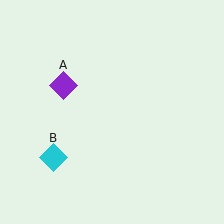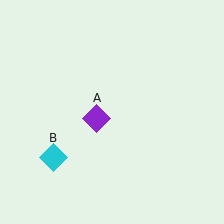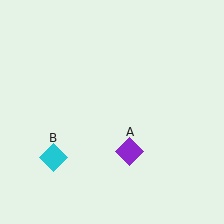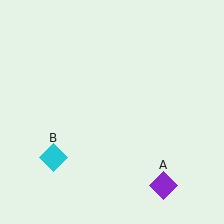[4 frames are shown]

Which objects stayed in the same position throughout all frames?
Cyan diamond (object B) remained stationary.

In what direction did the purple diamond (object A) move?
The purple diamond (object A) moved down and to the right.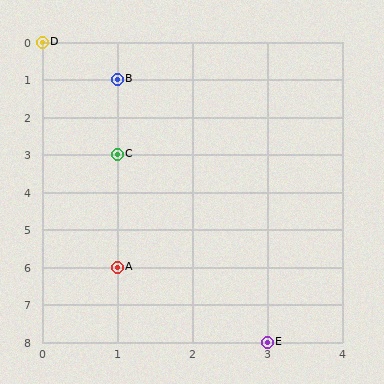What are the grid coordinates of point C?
Point C is at grid coordinates (1, 3).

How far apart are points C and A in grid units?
Points C and A are 3 rows apart.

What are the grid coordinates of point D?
Point D is at grid coordinates (0, 0).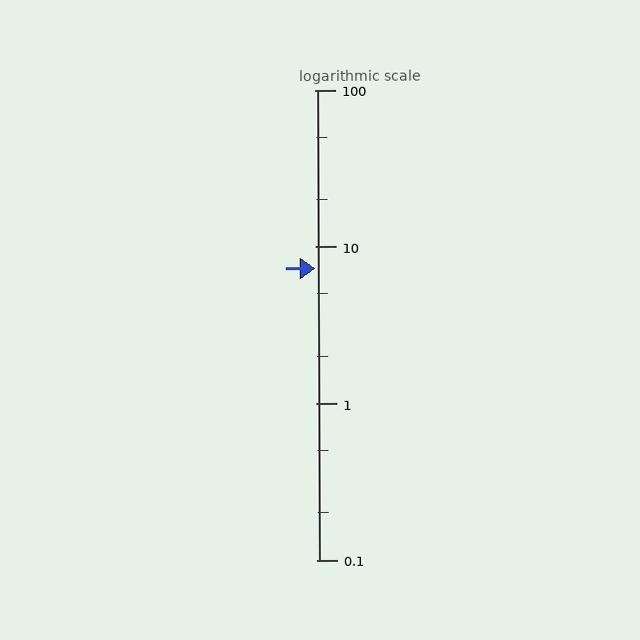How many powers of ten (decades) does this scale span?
The scale spans 3 decades, from 0.1 to 100.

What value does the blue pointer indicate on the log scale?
The pointer indicates approximately 7.3.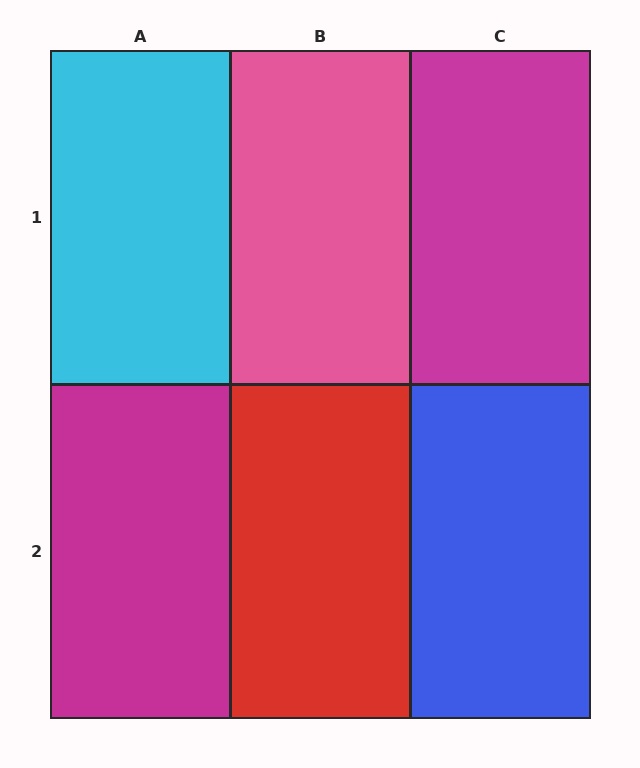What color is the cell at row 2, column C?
Blue.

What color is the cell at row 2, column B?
Red.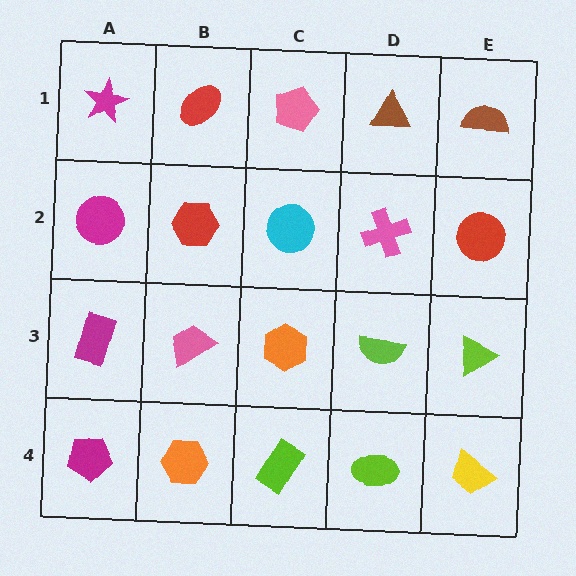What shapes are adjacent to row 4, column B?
A pink trapezoid (row 3, column B), a magenta pentagon (row 4, column A), a lime rectangle (row 4, column C).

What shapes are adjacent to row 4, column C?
An orange hexagon (row 3, column C), an orange hexagon (row 4, column B), a lime ellipse (row 4, column D).